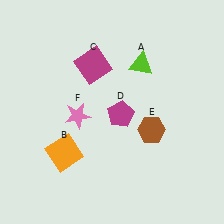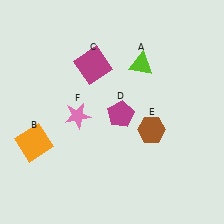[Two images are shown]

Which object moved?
The orange square (B) moved left.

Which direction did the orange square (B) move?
The orange square (B) moved left.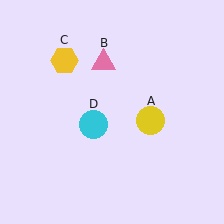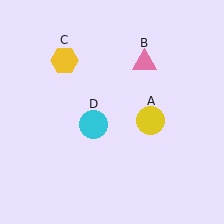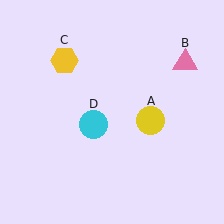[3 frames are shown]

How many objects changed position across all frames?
1 object changed position: pink triangle (object B).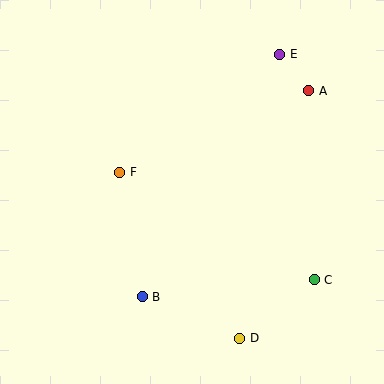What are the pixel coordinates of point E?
Point E is at (280, 54).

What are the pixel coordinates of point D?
Point D is at (240, 338).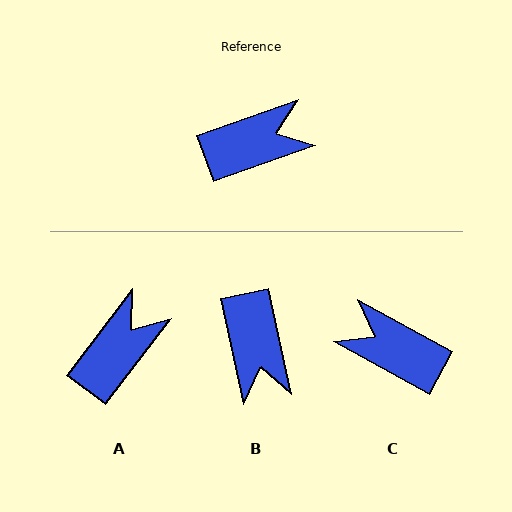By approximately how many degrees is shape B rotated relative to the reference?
Approximately 97 degrees clockwise.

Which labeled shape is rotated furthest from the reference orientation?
C, about 132 degrees away.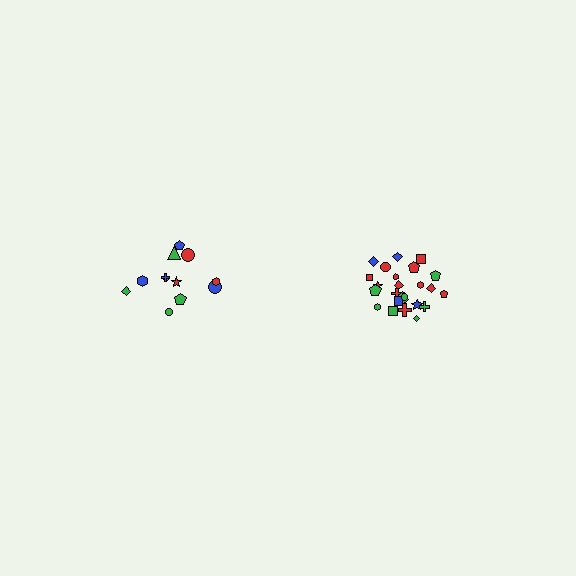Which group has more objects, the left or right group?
The right group.